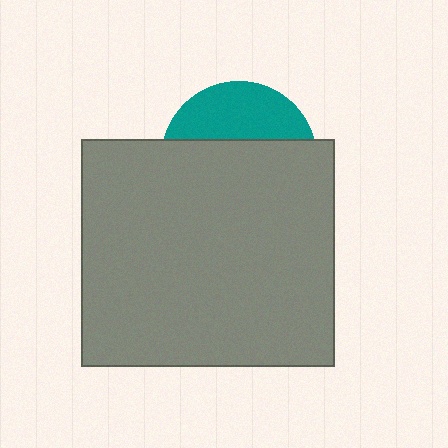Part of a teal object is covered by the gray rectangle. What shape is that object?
It is a circle.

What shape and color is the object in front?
The object in front is a gray rectangle.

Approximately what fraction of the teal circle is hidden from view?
Roughly 66% of the teal circle is hidden behind the gray rectangle.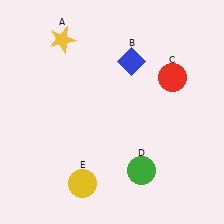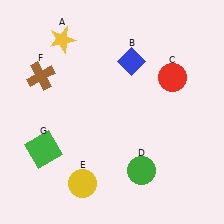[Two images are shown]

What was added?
A brown cross (F), a green square (G) were added in Image 2.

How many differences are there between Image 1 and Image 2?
There are 2 differences between the two images.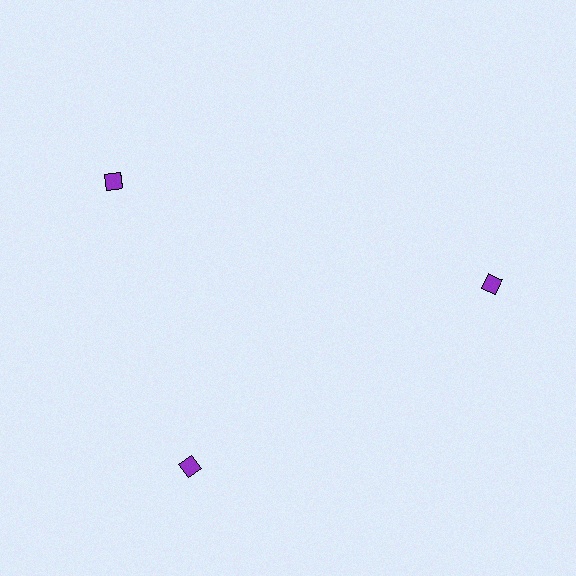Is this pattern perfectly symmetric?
No. The 3 purple diamonds are arranged in a ring, but one element near the 11 o'clock position is rotated out of alignment along the ring, breaking the 3-fold rotational symmetry.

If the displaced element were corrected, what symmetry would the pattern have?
It would have 3-fold rotational symmetry — the pattern would map onto itself every 120 degrees.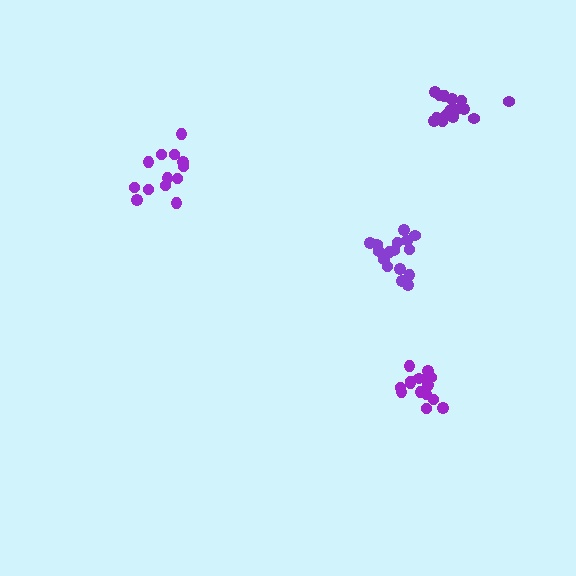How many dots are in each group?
Group 1: 18 dots, Group 2: 13 dots, Group 3: 16 dots, Group 4: 14 dots (61 total).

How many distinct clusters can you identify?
There are 4 distinct clusters.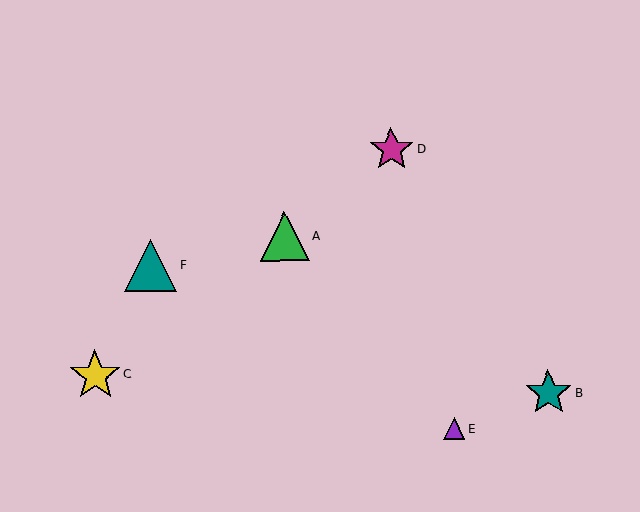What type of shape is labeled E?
Shape E is a purple triangle.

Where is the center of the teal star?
The center of the teal star is at (548, 393).